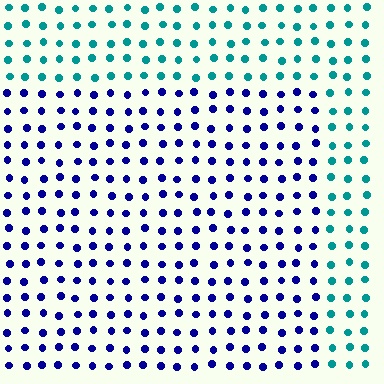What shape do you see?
I see a rectangle.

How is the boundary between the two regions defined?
The boundary is defined purely by a slight shift in hue (about 63 degrees). Spacing, size, and orientation are identical on both sides.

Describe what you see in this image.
The image is filled with small teal elements in a uniform arrangement. A rectangle-shaped region is visible where the elements are tinted to a slightly different hue, forming a subtle color boundary.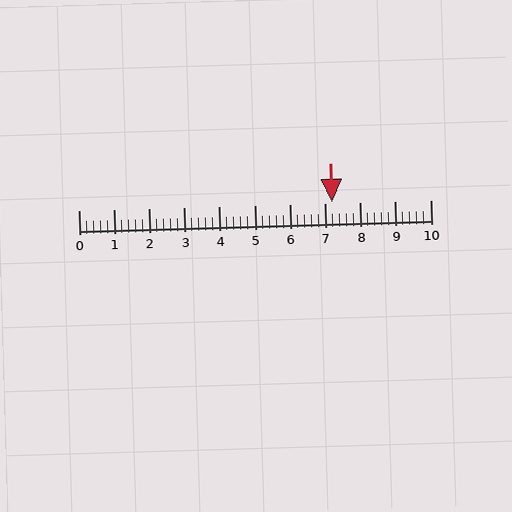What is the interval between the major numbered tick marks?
The major tick marks are spaced 1 units apart.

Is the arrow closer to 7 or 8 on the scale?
The arrow is closer to 7.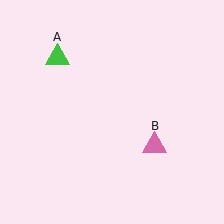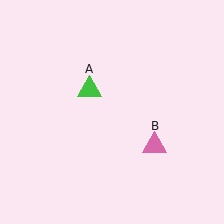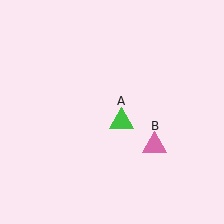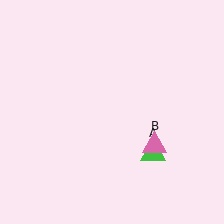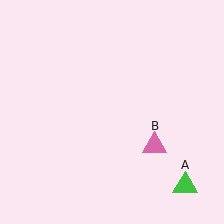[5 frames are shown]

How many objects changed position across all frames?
1 object changed position: green triangle (object A).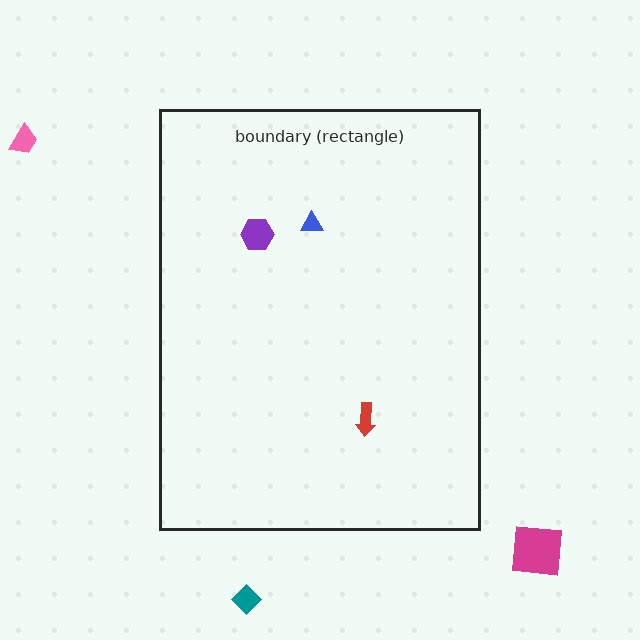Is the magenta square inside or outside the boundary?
Outside.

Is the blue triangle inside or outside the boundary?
Inside.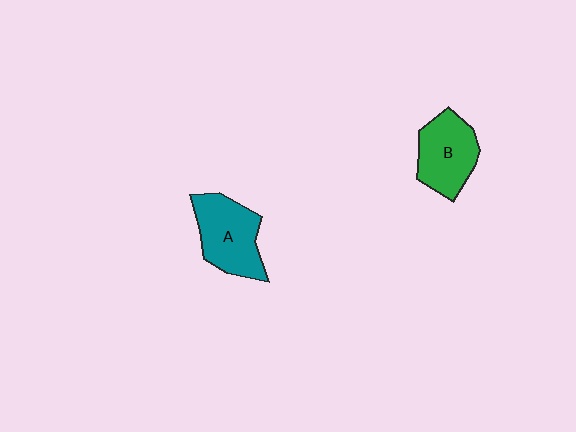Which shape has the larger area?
Shape A (teal).